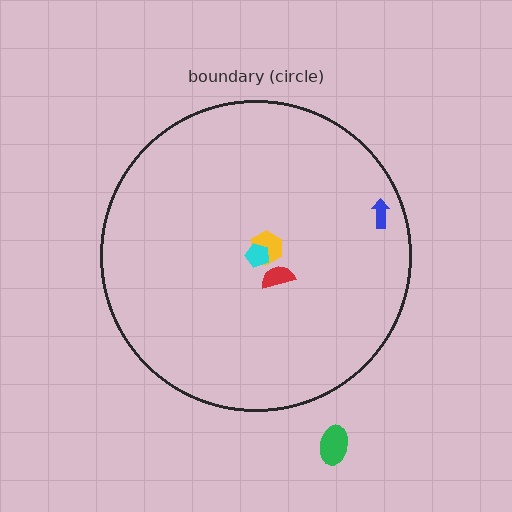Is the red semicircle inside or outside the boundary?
Inside.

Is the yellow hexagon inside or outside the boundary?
Inside.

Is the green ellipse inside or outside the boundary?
Outside.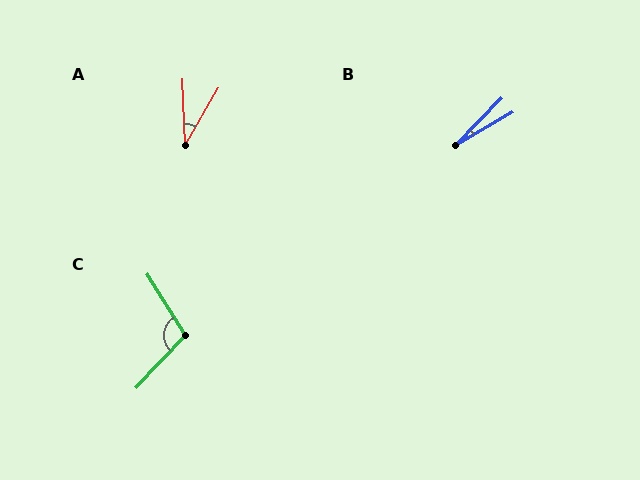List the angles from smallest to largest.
B (15°), A (33°), C (104°).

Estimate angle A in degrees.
Approximately 33 degrees.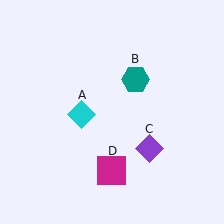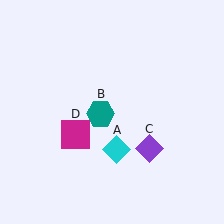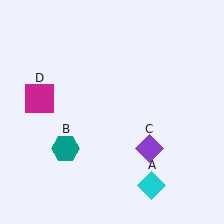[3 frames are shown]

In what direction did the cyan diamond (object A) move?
The cyan diamond (object A) moved down and to the right.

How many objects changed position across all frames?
3 objects changed position: cyan diamond (object A), teal hexagon (object B), magenta square (object D).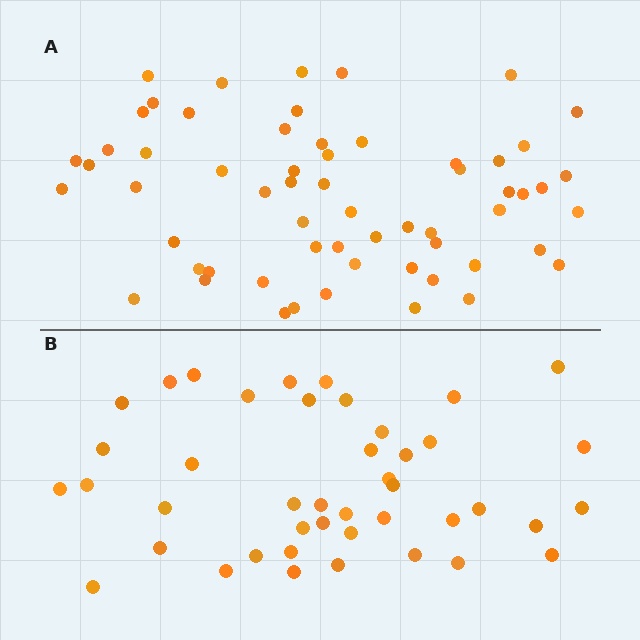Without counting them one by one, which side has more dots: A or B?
Region A (the top region) has more dots.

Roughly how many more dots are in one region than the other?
Region A has approximately 15 more dots than region B.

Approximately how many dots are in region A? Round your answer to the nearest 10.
About 60 dots.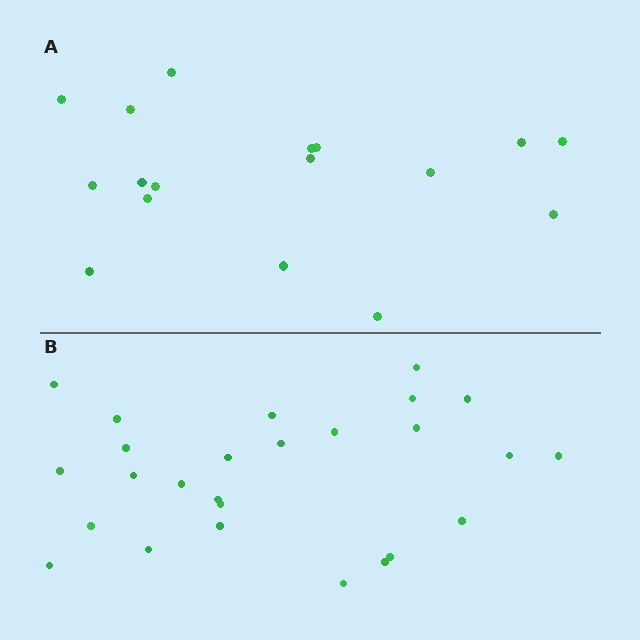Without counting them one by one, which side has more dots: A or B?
Region B (the bottom region) has more dots.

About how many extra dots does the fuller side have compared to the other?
Region B has roughly 8 or so more dots than region A.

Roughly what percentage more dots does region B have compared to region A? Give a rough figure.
About 55% more.